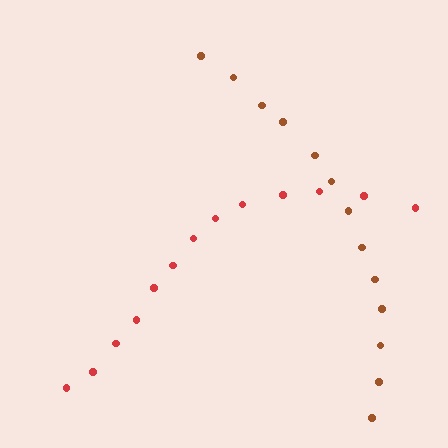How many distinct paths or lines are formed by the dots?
There are 2 distinct paths.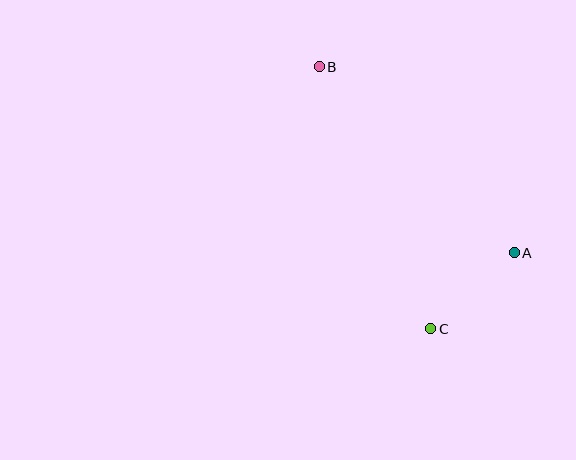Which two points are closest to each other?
Points A and C are closest to each other.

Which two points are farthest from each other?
Points B and C are farthest from each other.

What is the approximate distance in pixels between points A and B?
The distance between A and B is approximately 269 pixels.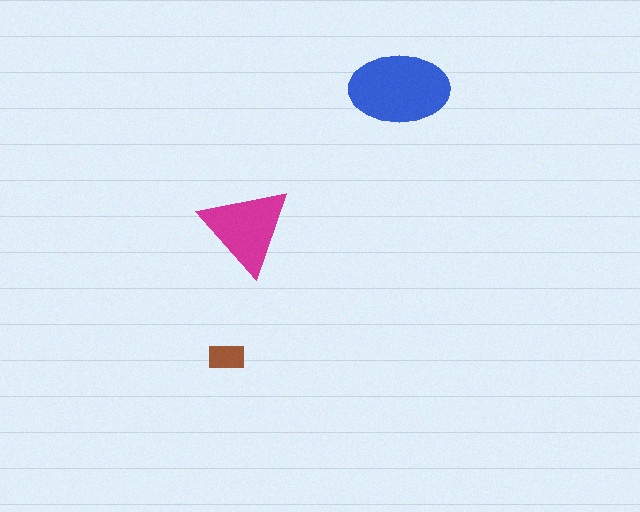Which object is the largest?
The blue ellipse.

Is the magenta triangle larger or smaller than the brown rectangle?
Larger.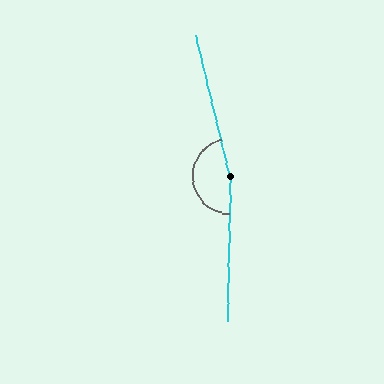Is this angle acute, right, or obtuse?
It is obtuse.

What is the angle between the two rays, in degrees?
Approximately 165 degrees.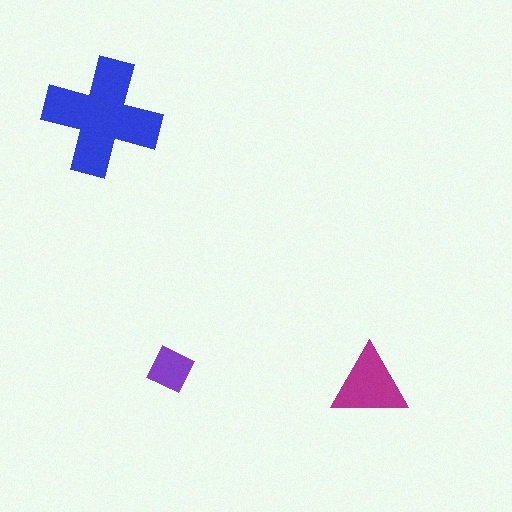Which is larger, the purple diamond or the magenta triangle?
The magenta triangle.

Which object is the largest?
The blue cross.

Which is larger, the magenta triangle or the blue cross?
The blue cross.